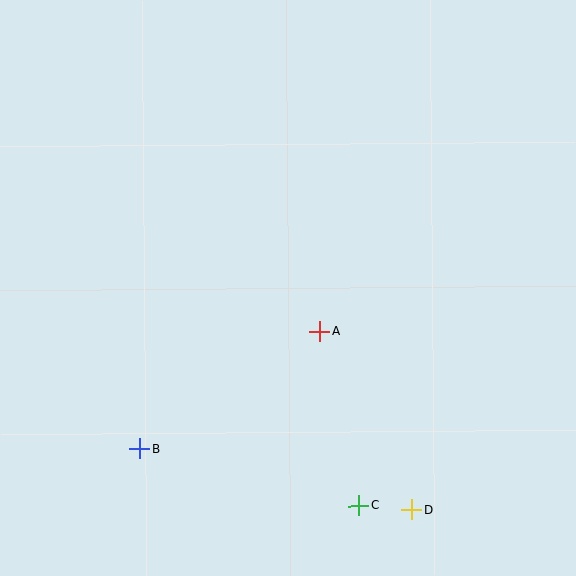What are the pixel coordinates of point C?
Point C is at (358, 506).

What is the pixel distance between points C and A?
The distance between C and A is 179 pixels.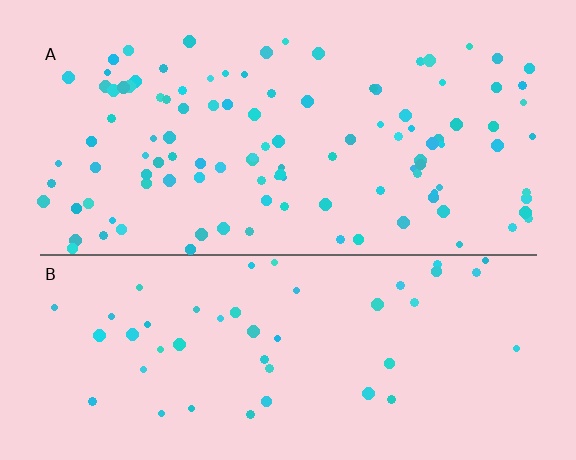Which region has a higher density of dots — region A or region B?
A (the top).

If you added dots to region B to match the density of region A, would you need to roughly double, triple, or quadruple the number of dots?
Approximately double.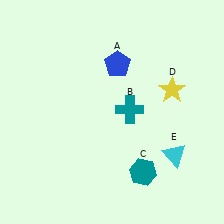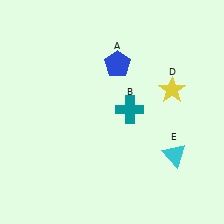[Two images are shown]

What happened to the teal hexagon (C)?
The teal hexagon (C) was removed in Image 2. It was in the bottom-right area of Image 1.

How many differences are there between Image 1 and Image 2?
There is 1 difference between the two images.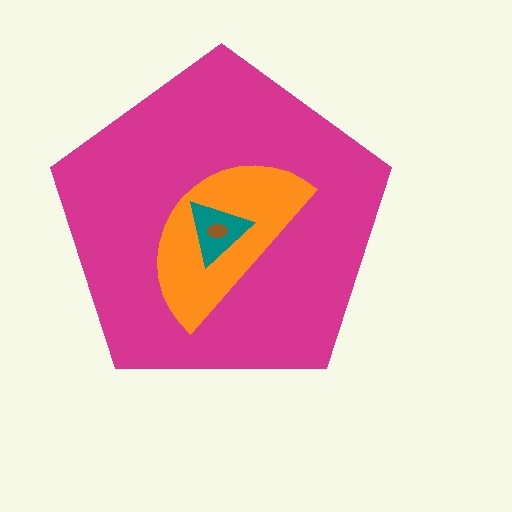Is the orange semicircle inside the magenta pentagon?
Yes.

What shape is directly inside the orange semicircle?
The teal triangle.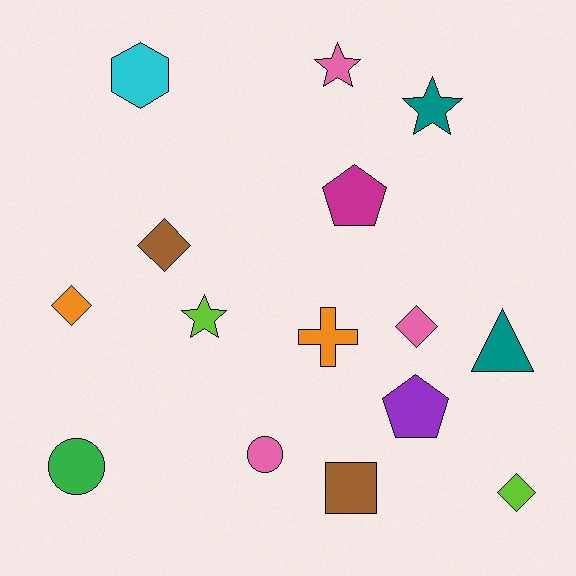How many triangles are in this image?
There is 1 triangle.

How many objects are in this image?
There are 15 objects.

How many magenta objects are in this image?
There is 1 magenta object.